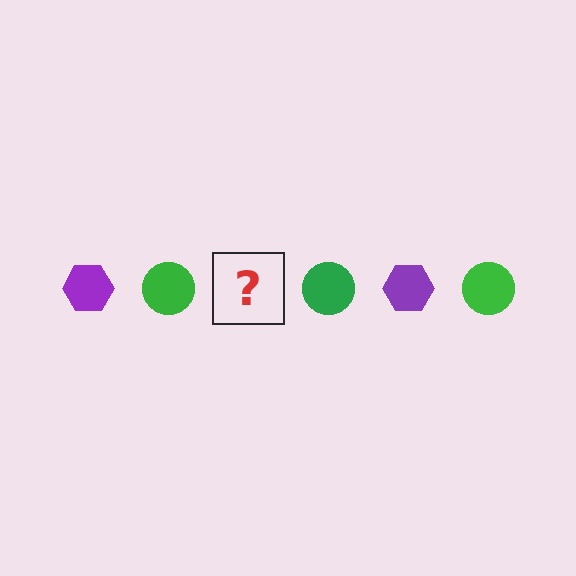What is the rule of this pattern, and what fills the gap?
The rule is that the pattern alternates between purple hexagon and green circle. The gap should be filled with a purple hexagon.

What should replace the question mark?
The question mark should be replaced with a purple hexagon.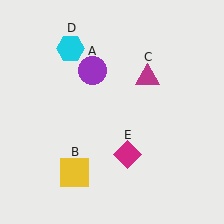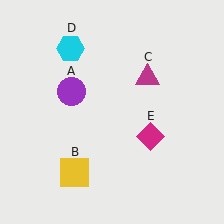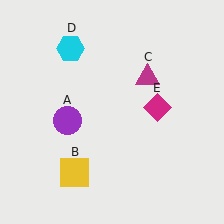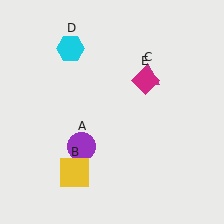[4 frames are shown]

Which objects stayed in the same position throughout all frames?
Yellow square (object B) and magenta triangle (object C) and cyan hexagon (object D) remained stationary.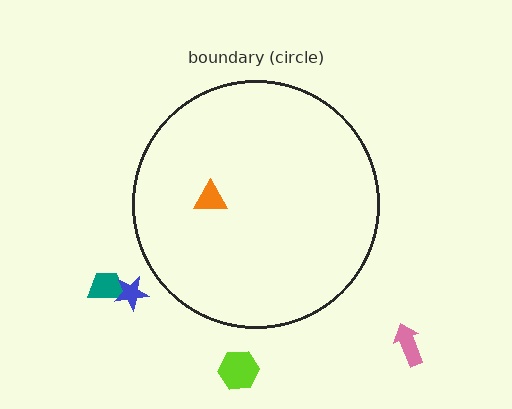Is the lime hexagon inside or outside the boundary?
Outside.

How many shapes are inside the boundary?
1 inside, 4 outside.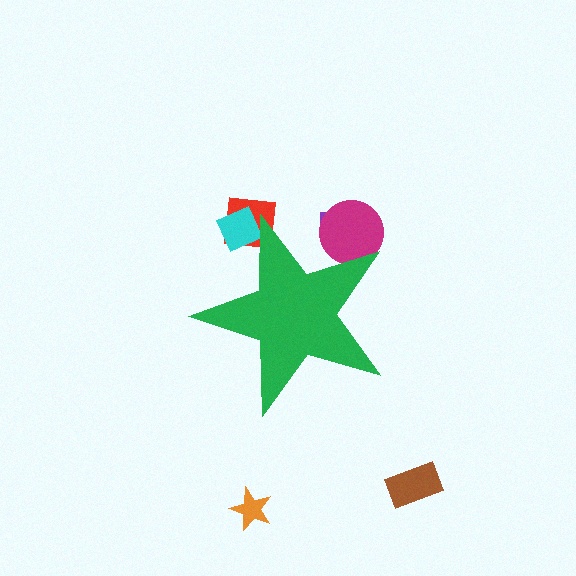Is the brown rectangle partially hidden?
No, the brown rectangle is fully visible.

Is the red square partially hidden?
Yes, the red square is partially hidden behind the green star.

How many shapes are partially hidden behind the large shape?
4 shapes are partially hidden.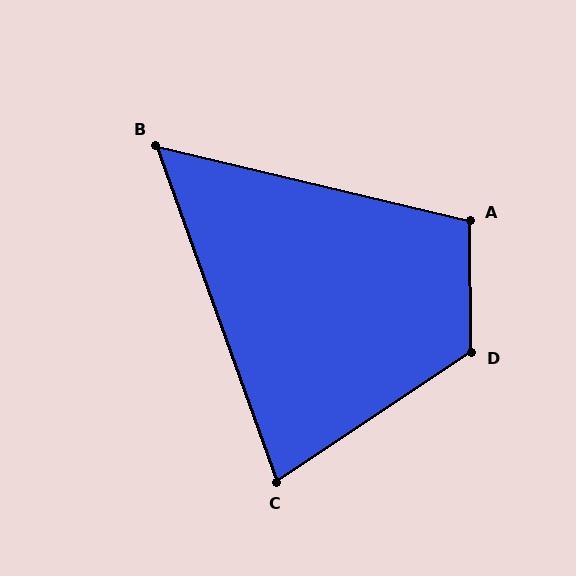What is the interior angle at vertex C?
Approximately 76 degrees (acute).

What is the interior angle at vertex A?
Approximately 104 degrees (obtuse).